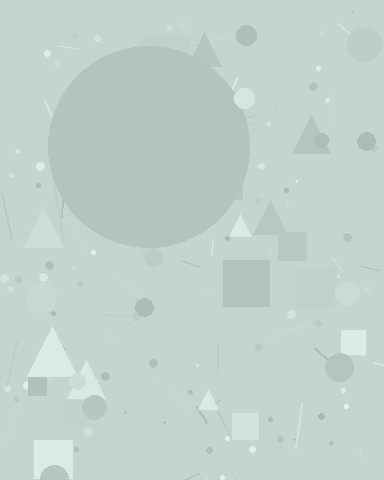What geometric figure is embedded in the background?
A circle is embedded in the background.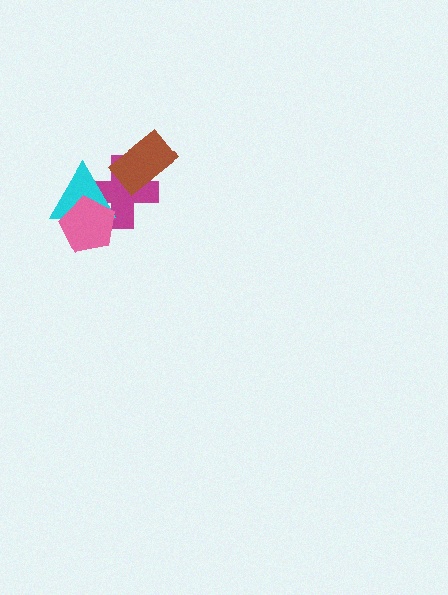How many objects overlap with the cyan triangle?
2 objects overlap with the cyan triangle.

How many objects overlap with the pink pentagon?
2 objects overlap with the pink pentagon.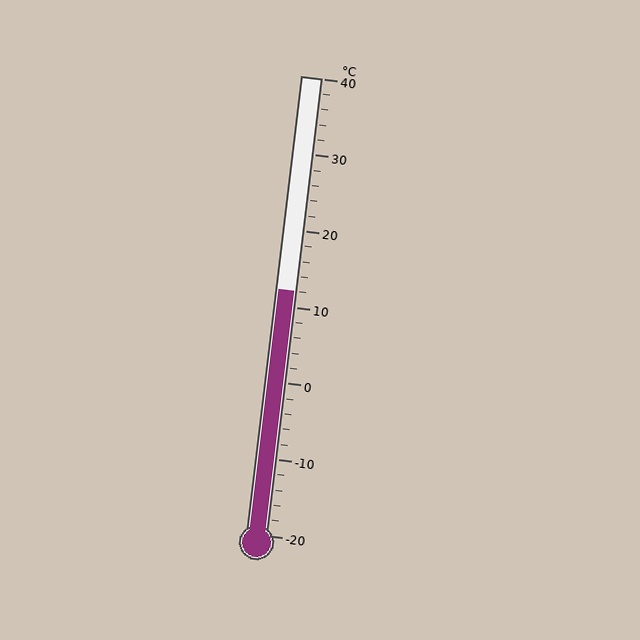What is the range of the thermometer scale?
The thermometer scale ranges from -20°C to 40°C.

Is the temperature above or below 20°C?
The temperature is below 20°C.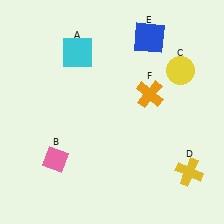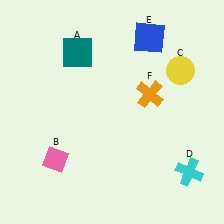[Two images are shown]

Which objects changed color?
A changed from cyan to teal. D changed from yellow to cyan.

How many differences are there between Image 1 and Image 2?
There are 2 differences between the two images.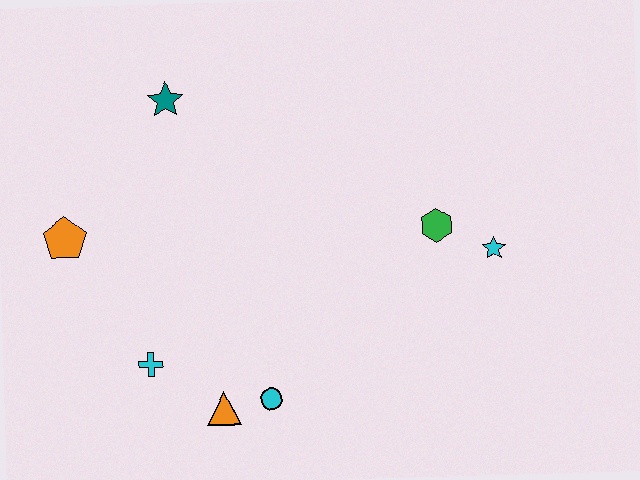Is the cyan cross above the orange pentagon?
No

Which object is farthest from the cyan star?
The orange pentagon is farthest from the cyan star.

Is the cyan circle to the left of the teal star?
No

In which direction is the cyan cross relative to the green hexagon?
The cyan cross is to the left of the green hexagon.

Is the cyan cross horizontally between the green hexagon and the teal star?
No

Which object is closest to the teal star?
The orange pentagon is closest to the teal star.